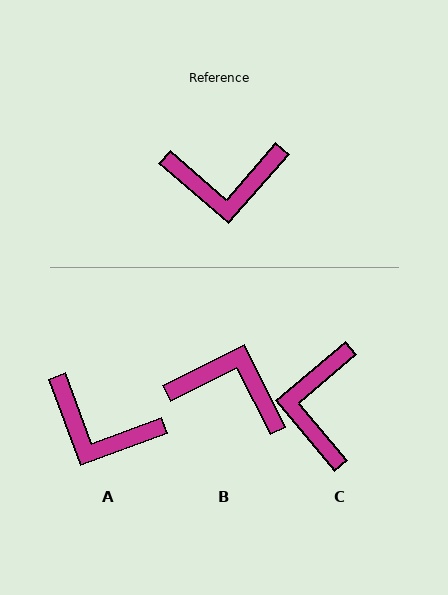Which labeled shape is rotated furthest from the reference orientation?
B, about 158 degrees away.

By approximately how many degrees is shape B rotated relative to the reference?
Approximately 158 degrees counter-clockwise.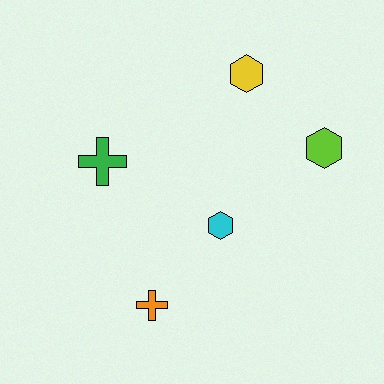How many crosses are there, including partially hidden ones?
There are 2 crosses.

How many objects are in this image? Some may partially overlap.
There are 5 objects.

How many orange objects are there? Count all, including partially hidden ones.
There is 1 orange object.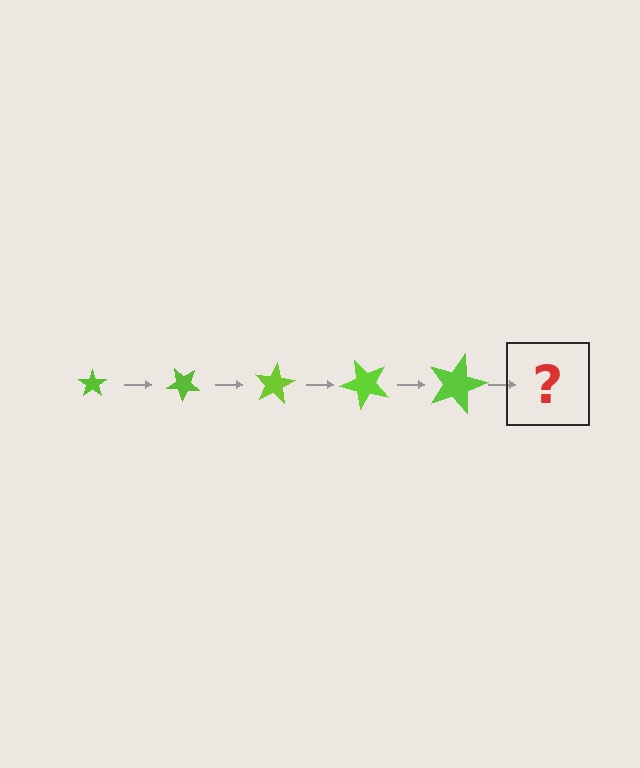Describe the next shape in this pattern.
It should be a star, larger than the previous one and rotated 200 degrees from the start.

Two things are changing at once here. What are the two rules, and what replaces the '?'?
The two rules are that the star grows larger each step and it rotates 40 degrees each step. The '?' should be a star, larger than the previous one and rotated 200 degrees from the start.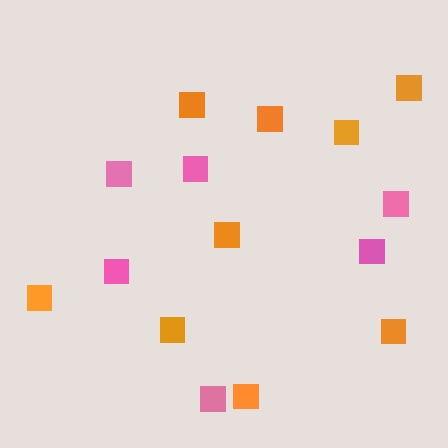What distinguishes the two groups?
There are 2 groups: one group of orange squares (9) and one group of pink squares (6).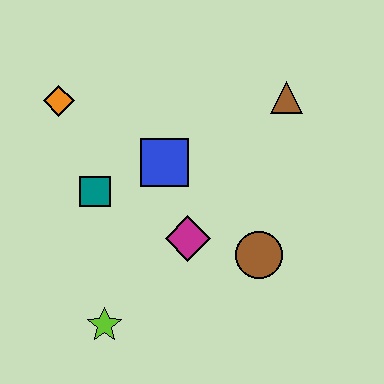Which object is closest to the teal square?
The blue square is closest to the teal square.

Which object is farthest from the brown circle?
The orange diamond is farthest from the brown circle.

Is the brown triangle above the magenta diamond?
Yes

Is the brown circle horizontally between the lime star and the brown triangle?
Yes